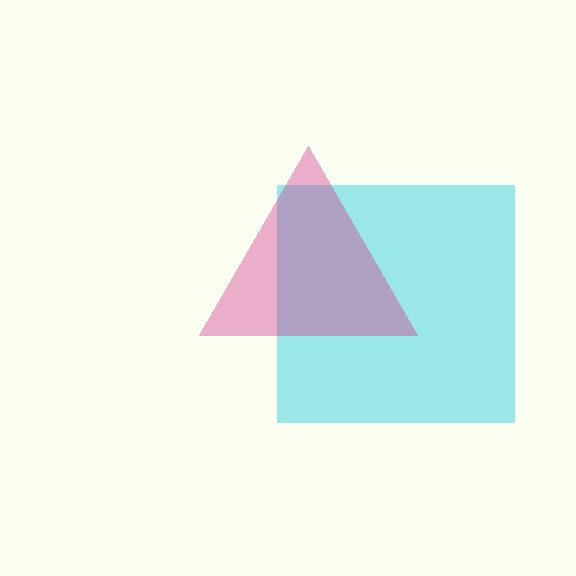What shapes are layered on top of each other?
The layered shapes are: a cyan square, a magenta triangle.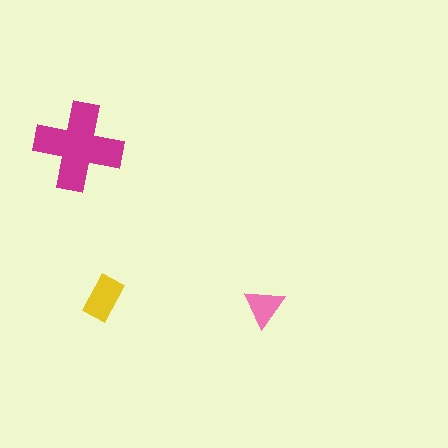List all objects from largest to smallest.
The magenta cross, the yellow rectangle, the pink triangle.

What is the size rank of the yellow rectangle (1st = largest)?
2nd.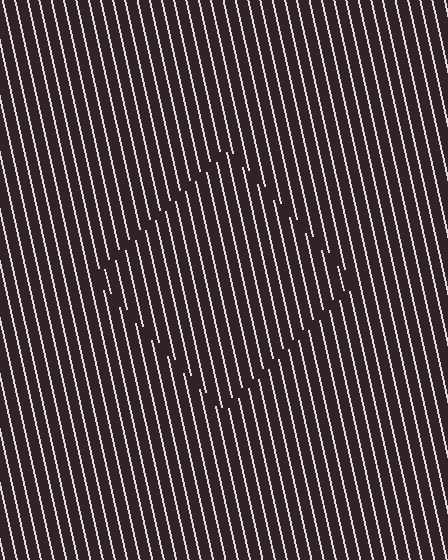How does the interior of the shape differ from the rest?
The interior of the shape contains the same grating, shifted by half a period — the contour is defined by the phase discontinuity where line-ends from the inner and outer gratings abut.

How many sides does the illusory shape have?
4 sides — the line-ends trace a square.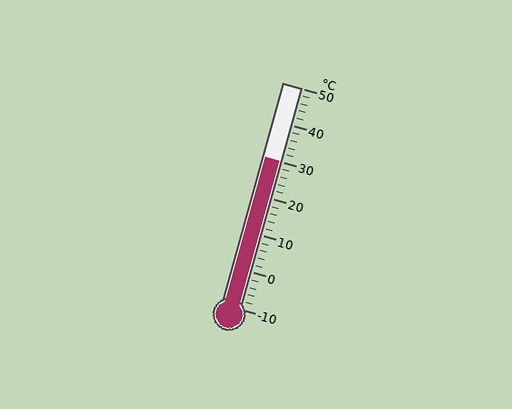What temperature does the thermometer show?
The thermometer shows approximately 30°C.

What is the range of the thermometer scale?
The thermometer scale ranges from -10°C to 50°C.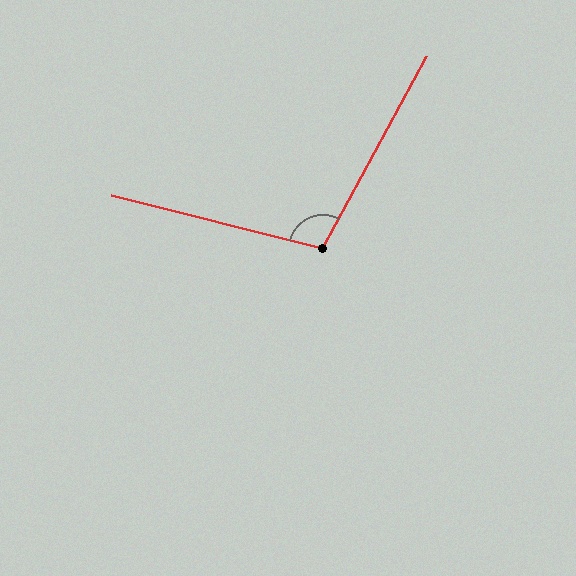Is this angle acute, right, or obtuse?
It is obtuse.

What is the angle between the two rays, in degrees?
Approximately 104 degrees.